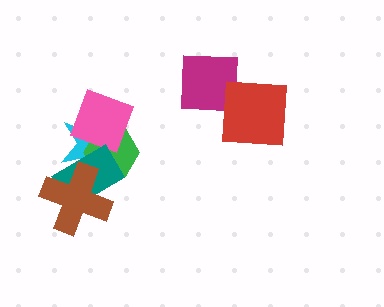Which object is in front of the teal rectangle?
The brown cross is in front of the teal rectangle.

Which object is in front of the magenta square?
The red square is in front of the magenta square.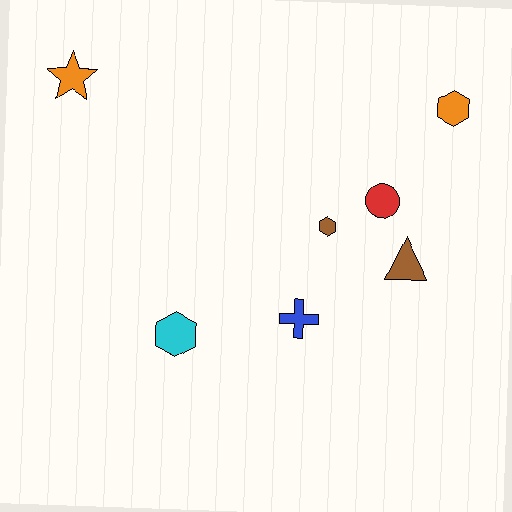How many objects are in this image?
There are 7 objects.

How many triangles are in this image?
There is 1 triangle.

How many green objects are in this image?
There are no green objects.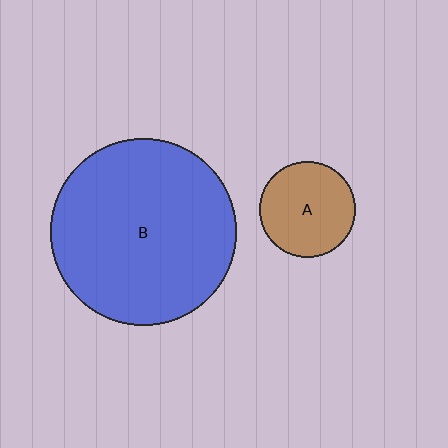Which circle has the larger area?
Circle B (blue).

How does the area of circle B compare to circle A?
Approximately 3.8 times.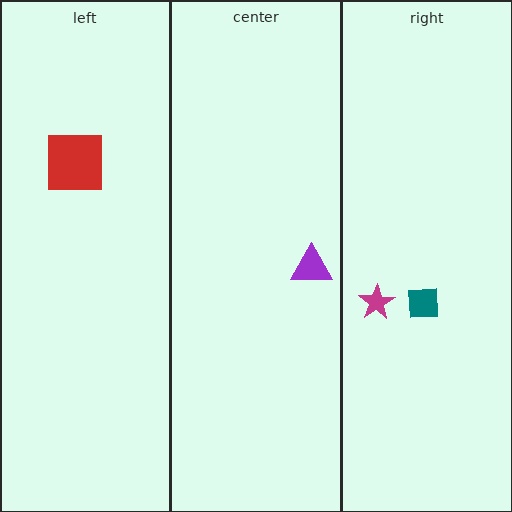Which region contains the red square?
The left region.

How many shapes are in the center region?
1.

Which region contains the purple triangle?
The center region.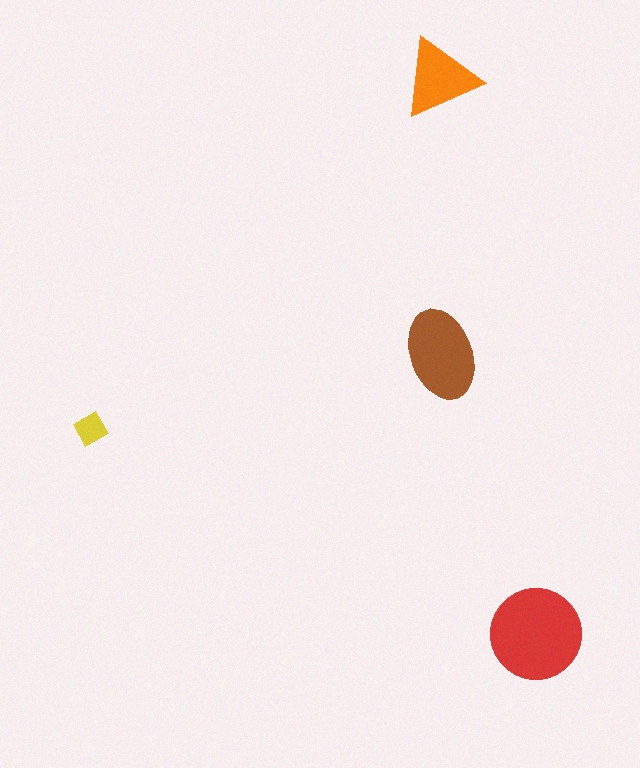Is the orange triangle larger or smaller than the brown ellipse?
Smaller.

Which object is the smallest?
The yellow diamond.